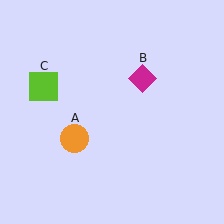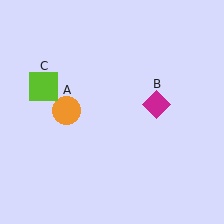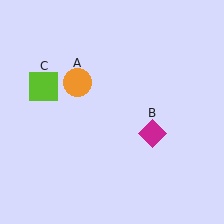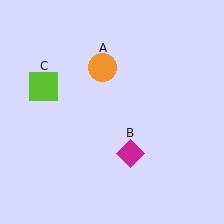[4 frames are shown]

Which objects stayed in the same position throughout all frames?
Lime square (object C) remained stationary.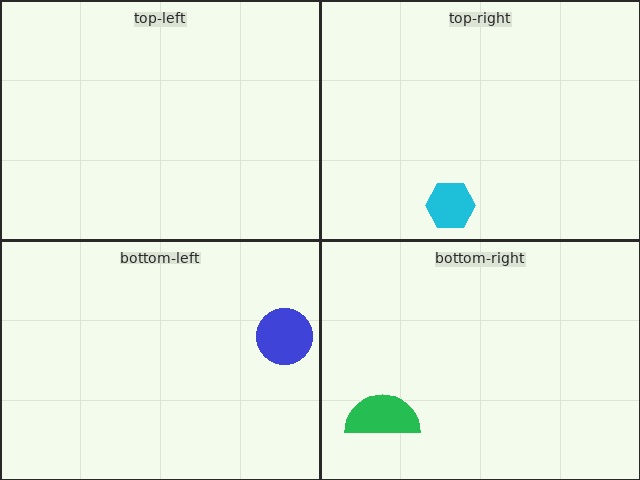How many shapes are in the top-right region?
1.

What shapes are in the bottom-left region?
The blue circle.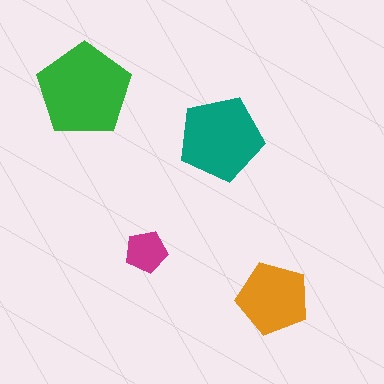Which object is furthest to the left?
The green pentagon is leftmost.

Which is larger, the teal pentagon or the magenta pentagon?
The teal one.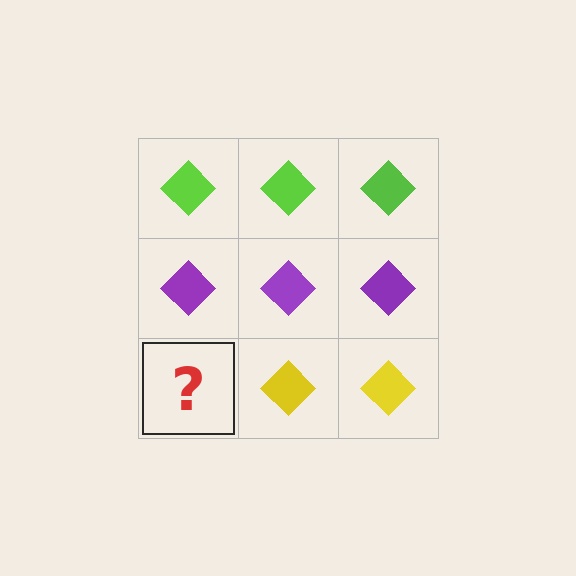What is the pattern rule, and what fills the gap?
The rule is that each row has a consistent color. The gap should be filled with a yellow diamond.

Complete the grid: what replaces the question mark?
The question mark should be replaced with a yellow diamond.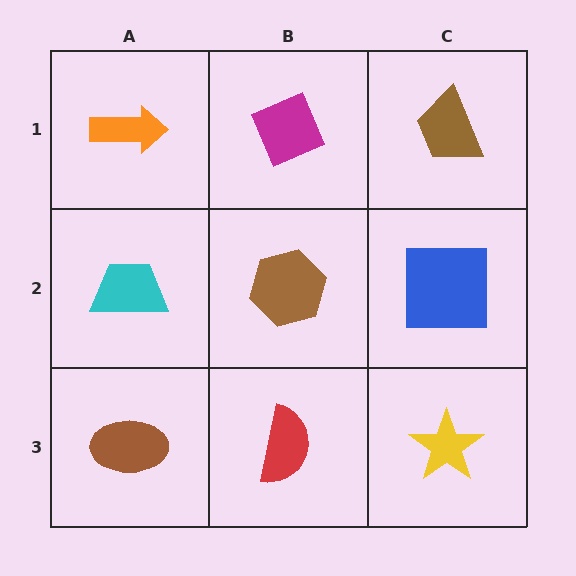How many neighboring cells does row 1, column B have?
3.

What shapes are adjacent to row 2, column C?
A brown trapezoid (row 1, column C), a yellow star (row 3, column C), a brown hexagon (row 2, column B).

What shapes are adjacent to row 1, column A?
A cyan trapezoid (row 2, column A), a magenta diamond (row 1, column B).